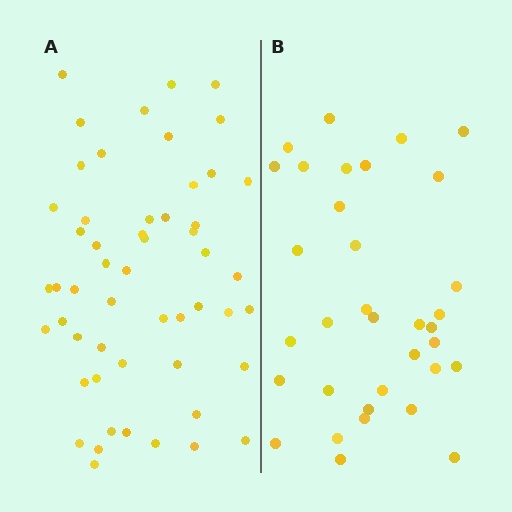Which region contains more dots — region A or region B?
Region A (the left region) has more dots.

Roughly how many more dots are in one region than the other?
Region A has approximately 20 more dots than region B.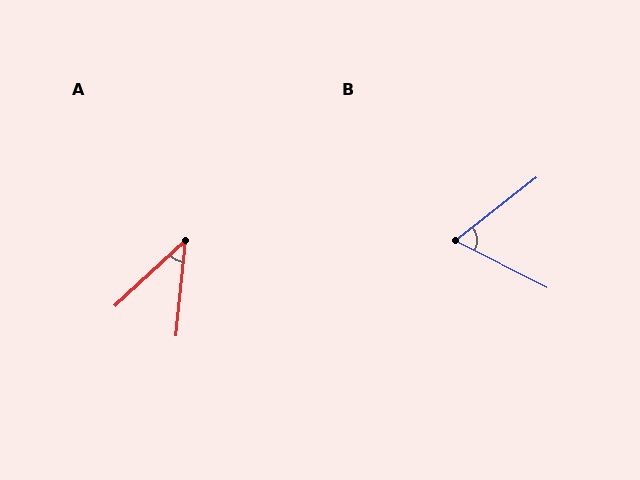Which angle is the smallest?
A, at approximately 41 degrees.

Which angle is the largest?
B, at approximately 65 degrees.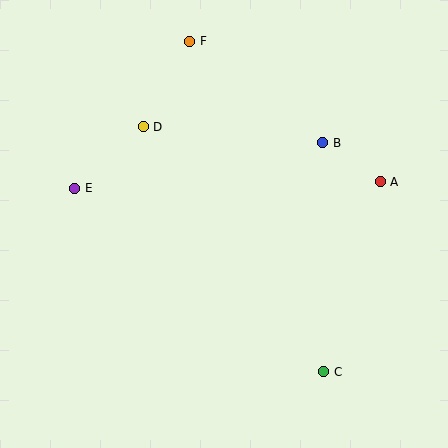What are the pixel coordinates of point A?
Point A is at (380, 182).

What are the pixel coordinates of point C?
Point C is at (324, 372).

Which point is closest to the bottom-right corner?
Point C is closest to the bottom-right corner.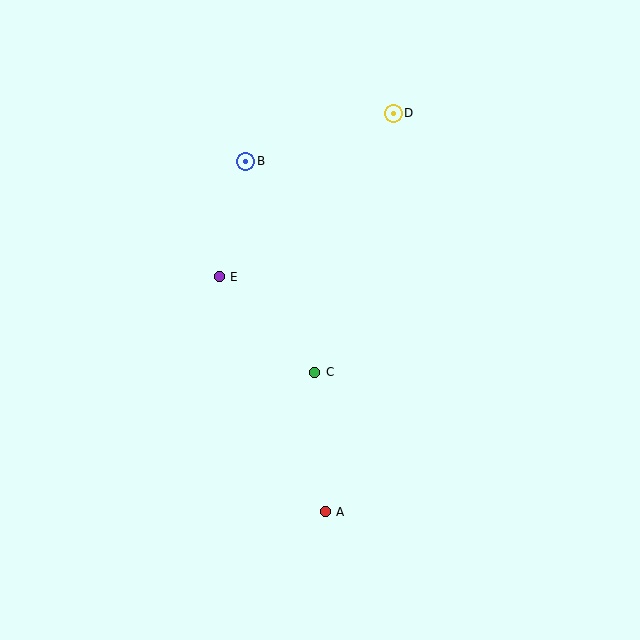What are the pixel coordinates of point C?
Point C is at (315, 372).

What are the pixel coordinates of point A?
Point A is at (325, 512).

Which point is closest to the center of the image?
Point C at (315, 372) is closest to the center.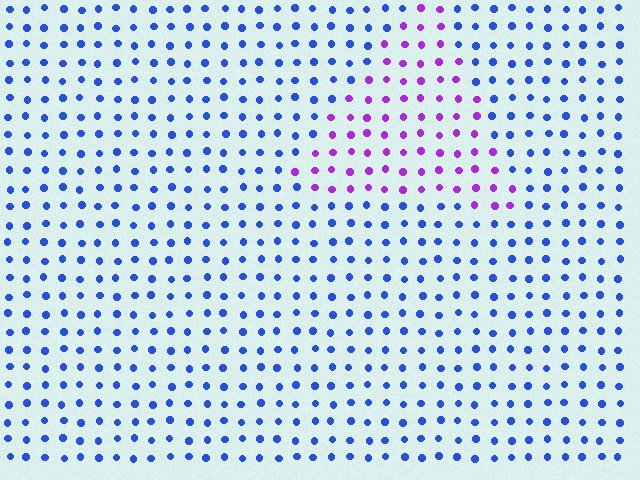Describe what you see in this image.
The image is filled with small blue elements in a uniform arrangement. A triangle-shaped region is visible where the elements are tinted to a slightly different hue, forming a subtle color boundary.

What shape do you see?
I see a triangle.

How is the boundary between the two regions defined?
The boundary is defined purely by a slight shift in hue (about 59 degrees). Spacing, size, and orientation are identical on both sides.